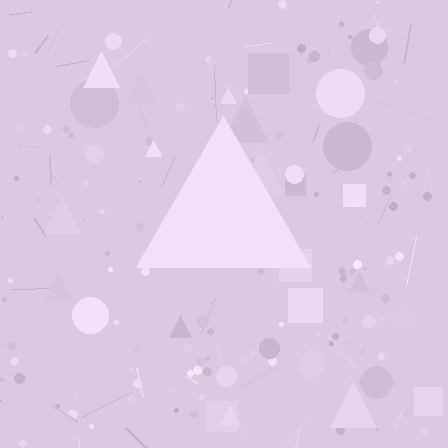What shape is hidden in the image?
A triangle is hidden in the image.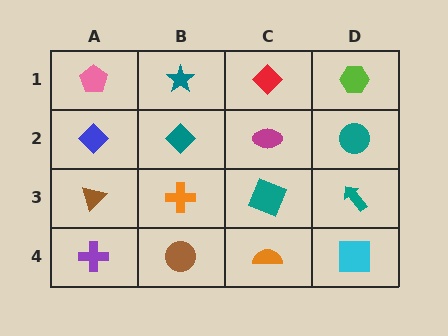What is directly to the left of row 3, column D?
A teal square.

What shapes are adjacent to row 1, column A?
A blue diamond (row 2, column A), a teal star (row 1, column B).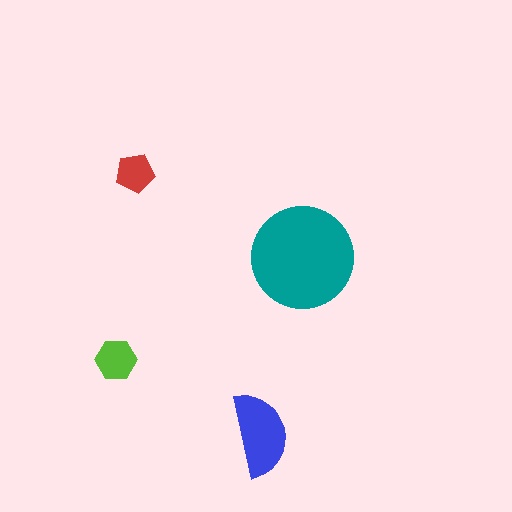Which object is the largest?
The teal circle.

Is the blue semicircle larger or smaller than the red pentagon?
Larger.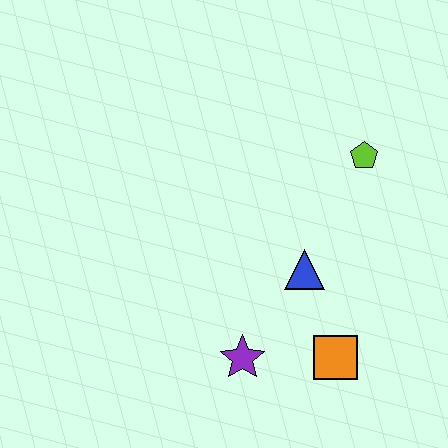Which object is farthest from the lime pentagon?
The purple star is farthest from the lime pentagon.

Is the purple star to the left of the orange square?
Yes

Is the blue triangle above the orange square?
Yes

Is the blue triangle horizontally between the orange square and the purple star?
Yes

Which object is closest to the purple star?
The orange square is closest to the purple star.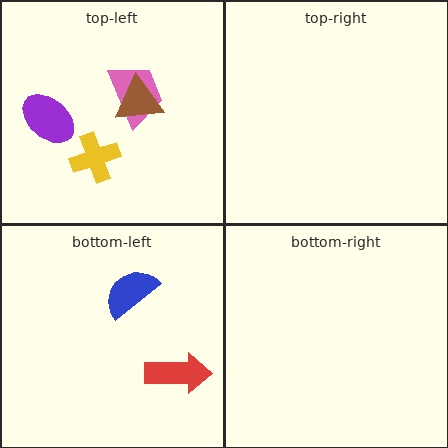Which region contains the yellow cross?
The top-left region.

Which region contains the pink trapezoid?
The top-left region.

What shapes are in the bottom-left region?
The blue semicircle, the red arrow.